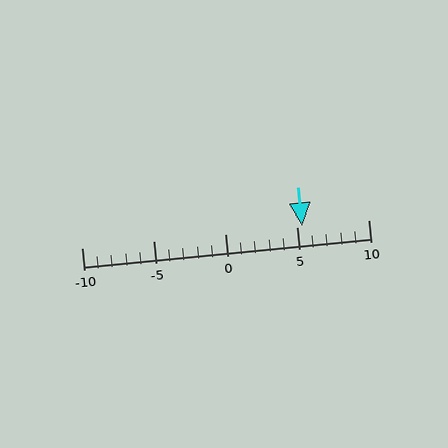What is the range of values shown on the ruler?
The ruler shows values from -10 to 10.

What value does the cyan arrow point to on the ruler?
The cyan arrow points to approximately 5.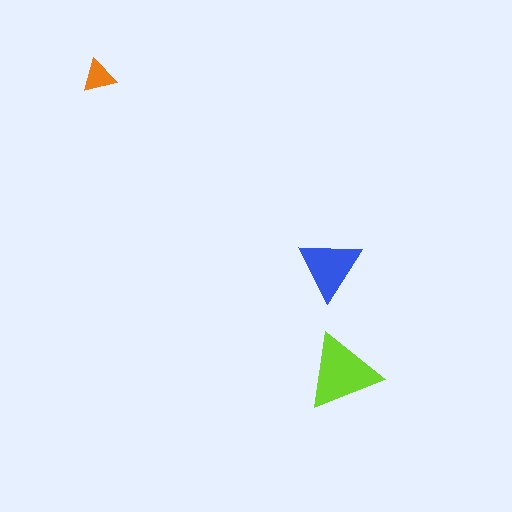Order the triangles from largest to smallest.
the lime one, the blue one, the orange one.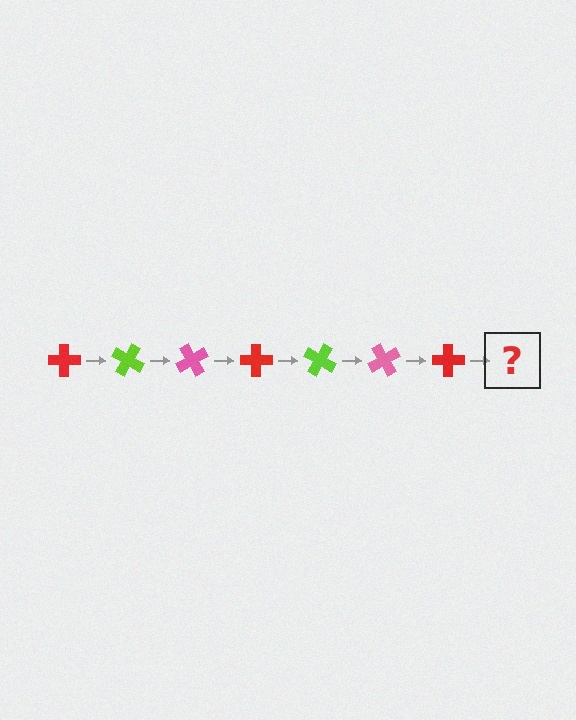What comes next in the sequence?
The next element should be a lime cross, rotated 210 degrees from the start.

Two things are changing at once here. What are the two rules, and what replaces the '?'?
The two rules are that it rotates 30 degrees each step and the color cycles through red, lime, and pink. The '?' should be a lime cross, rotated 210 degrees from the start.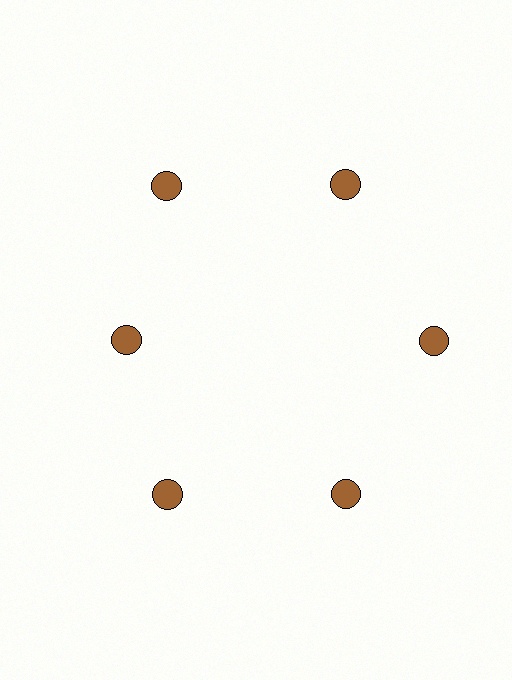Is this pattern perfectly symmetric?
No. The 6 brown circles are arranged in a ring, but one element near the 9 o'clock position is pulled inward toward the center, breaking the 6-fold rotational symmetry.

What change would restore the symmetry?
The symmetry would be restored by moving it outward, back onto the ring so that all 6 circles sit at equal angles and equal distance from the center.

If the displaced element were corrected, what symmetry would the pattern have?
It would have 6-fold rotational symmetry — the pattern would map onto itself every 60 degrees.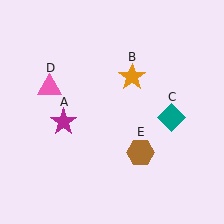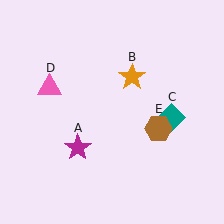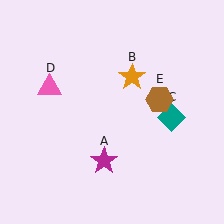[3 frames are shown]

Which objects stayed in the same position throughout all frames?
Orange star (object B) and teal diamond (object C) and pink triangle (object D) remained stationary.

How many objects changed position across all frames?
2 objects changed position: magenta star (object A), brown hexagon (object E).